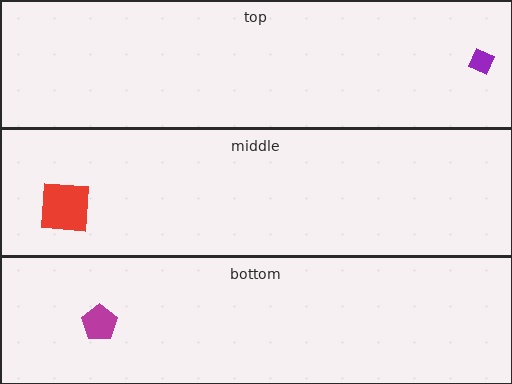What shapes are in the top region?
The purple diamond.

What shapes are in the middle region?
The red square.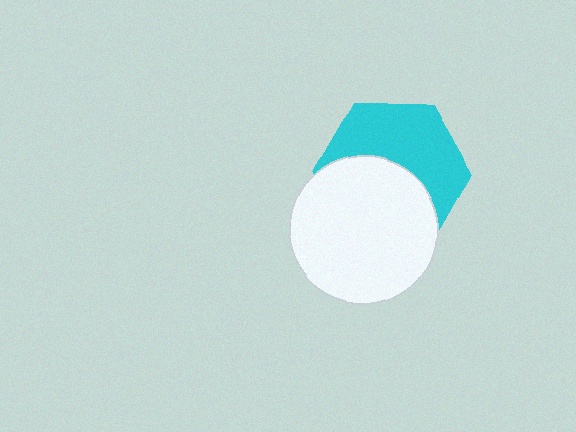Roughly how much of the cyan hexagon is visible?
About half of it is visible (roughly 51%).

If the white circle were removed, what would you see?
You would see the complete cyan hexagon.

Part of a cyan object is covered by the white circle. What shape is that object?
It is a hexagon.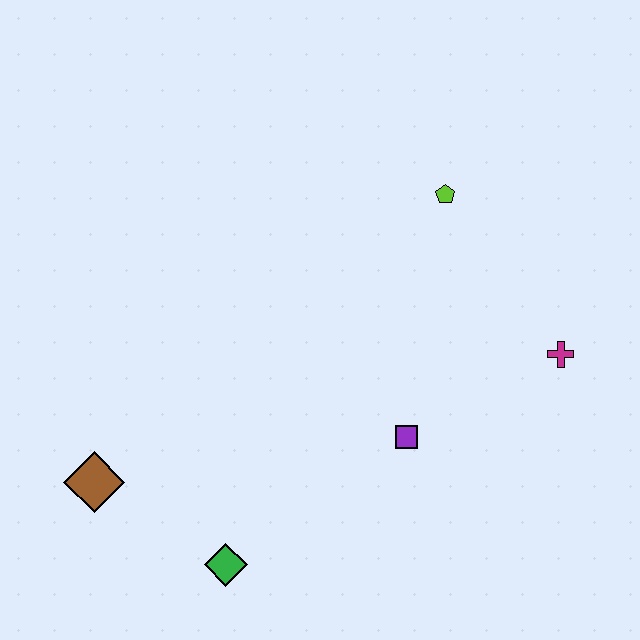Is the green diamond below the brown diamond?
Yes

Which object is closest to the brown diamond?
The green diamond is closest to the brown diamond.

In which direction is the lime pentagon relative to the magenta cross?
The lime pentagon is above the magenta cross.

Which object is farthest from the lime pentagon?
The brown diamond is farthest from the lime pentagon.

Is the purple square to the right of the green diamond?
Yes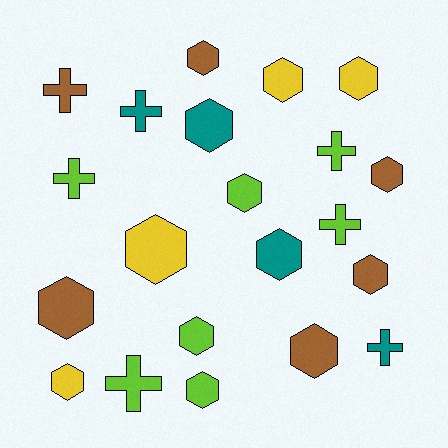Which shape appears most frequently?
Hexagon, with 14 objects.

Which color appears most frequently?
Lime, with 7 objects.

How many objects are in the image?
There are 21 objects.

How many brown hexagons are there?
There are 5 brown hexagons.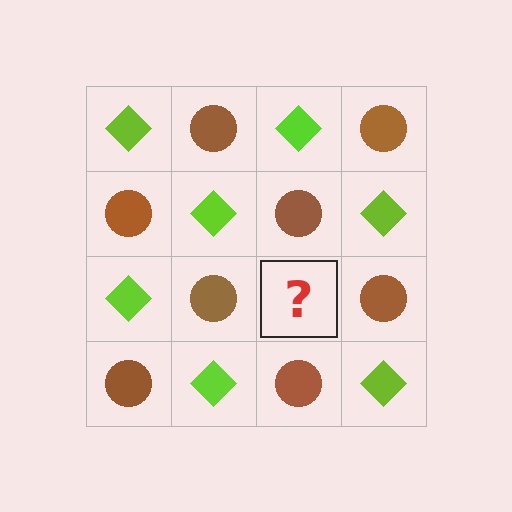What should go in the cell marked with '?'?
The missing cell should contain a lime diamond.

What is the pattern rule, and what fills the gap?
The rule is that it alternates lime diamond and brown circle in a checkerboard pattern. The gap should be filled with a lime diamond.